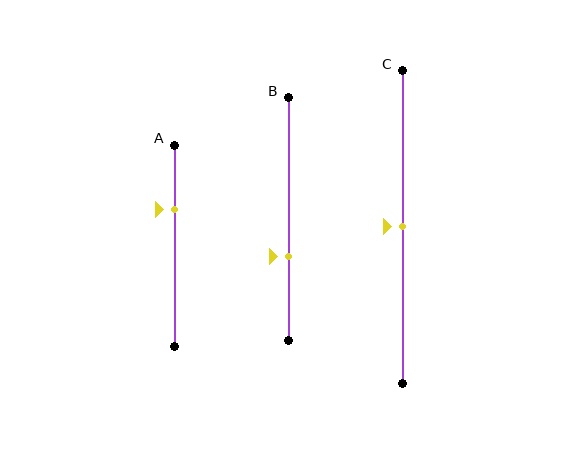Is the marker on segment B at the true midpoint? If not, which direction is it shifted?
No, the marker on segment B is shifted downward by about 16% of the segment length.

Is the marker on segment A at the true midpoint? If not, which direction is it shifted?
No, the marker on segment A is shifted upward by about 18% of the segment length.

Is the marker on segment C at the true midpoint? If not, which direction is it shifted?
Yes, the marker on segment C is at the true midpoint.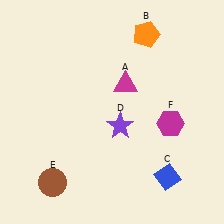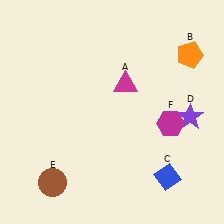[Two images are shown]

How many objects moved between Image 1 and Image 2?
2 objects moved between the two images.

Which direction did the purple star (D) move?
The purple star (D) moved right.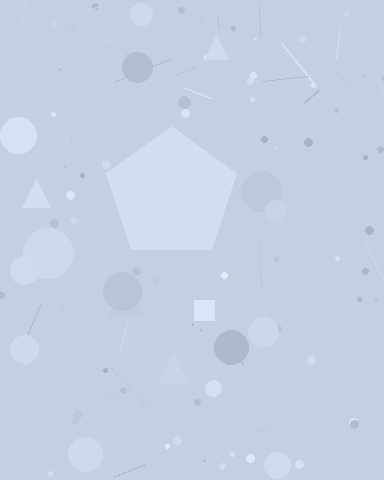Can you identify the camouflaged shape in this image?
The camouflaged shape is a pentagon.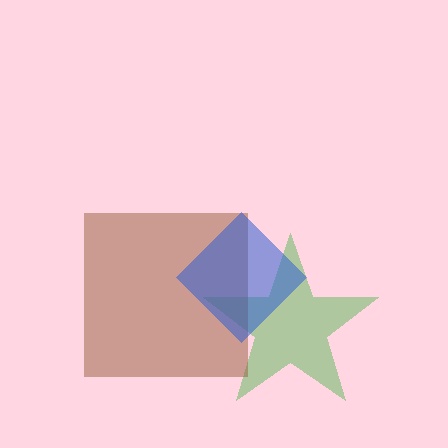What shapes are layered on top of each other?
The layered shapes are: a green star, a brown square, a blue diamond.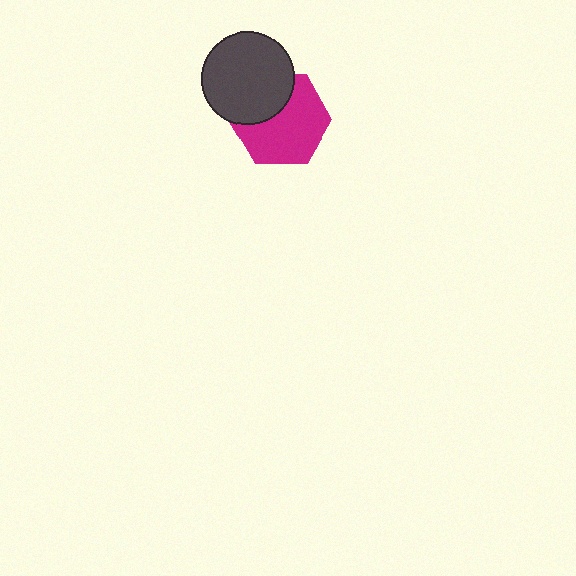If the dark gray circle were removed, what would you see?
You would see the complete magenta hexagon.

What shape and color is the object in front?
The object in front is a dark gray circle.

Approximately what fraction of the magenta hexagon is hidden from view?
Roughly 33% of the magenta hexagon is hidden behind the dark gray circle.